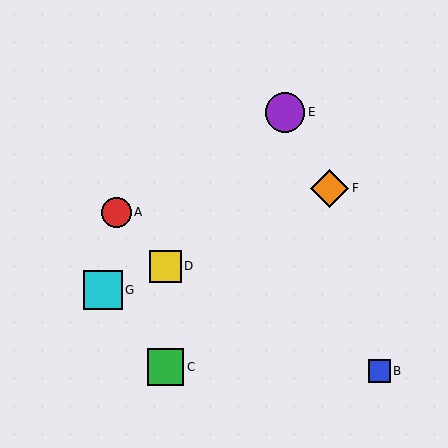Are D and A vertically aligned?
No, D is at x≈166 and A is at x≈117.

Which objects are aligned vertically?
Objects C, D are aligned vertically.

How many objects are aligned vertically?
2 objects (C, D) are aligned vertically.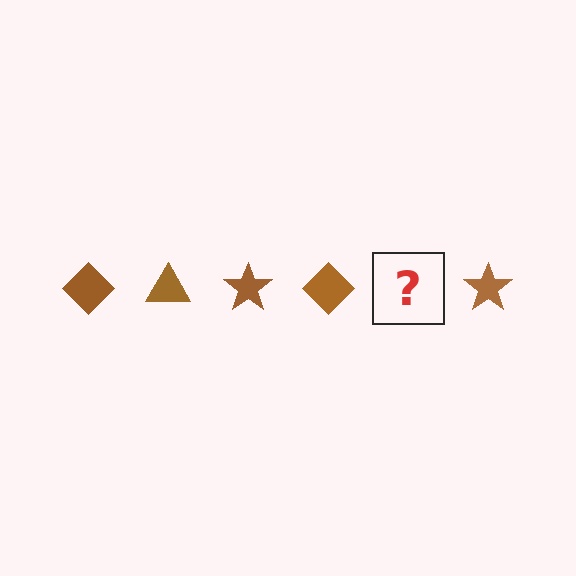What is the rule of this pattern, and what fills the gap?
The rule is that the pattern cycles through diamond, triangle, star shapes in brown. The gap should be filled with a brown triangle.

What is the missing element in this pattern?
The missing element is a brown triangle.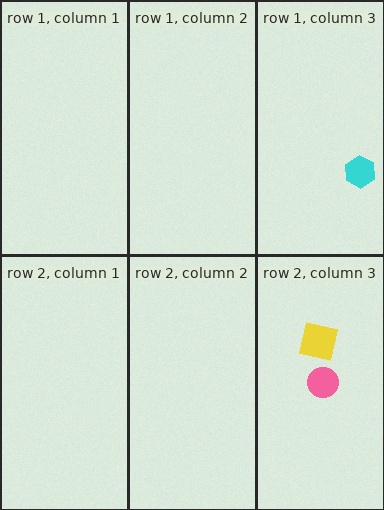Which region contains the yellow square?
The row 2, column 3 region.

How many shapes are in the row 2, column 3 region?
2.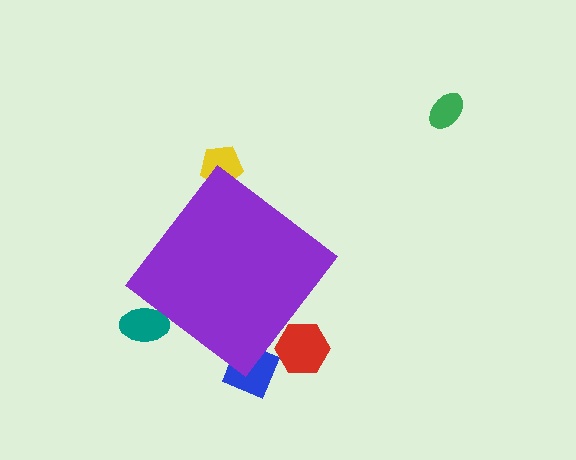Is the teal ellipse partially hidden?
Yes, the teal ellipse is partially hidden behind the purple diamond.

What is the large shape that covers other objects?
A purple diamond.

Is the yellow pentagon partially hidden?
Yes, the yellow pentagon is partially hidden behind the purple diamond.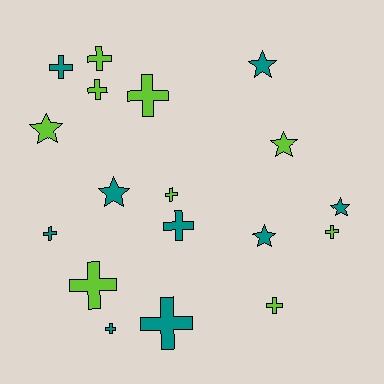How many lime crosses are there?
There are 7 lime crosses.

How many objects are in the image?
There are 18 objects.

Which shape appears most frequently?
Cross, with 12 objects.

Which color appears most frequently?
Lime, with 9 objects.